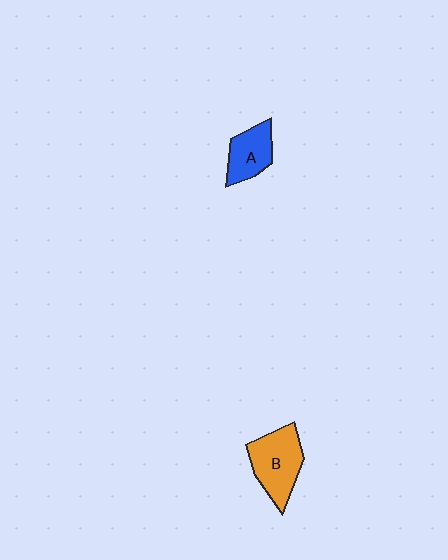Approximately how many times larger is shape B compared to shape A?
Approximately 1.4 times.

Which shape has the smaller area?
Shape A (blue).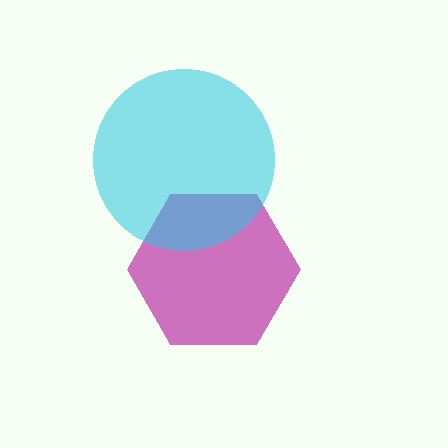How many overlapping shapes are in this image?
There are 2 overlapping shapes in the image.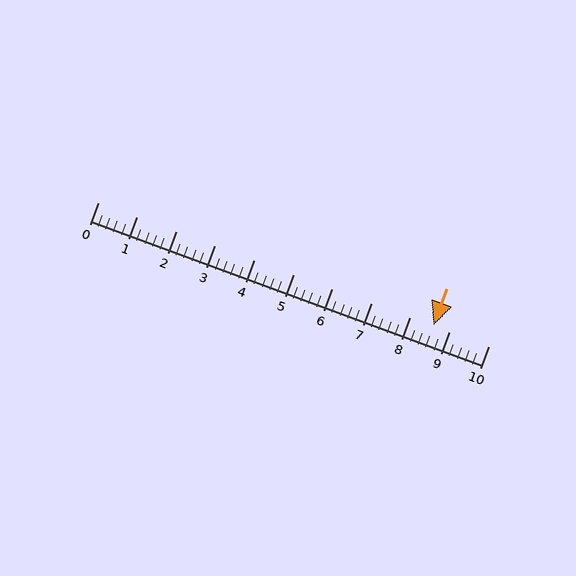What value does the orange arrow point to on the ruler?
The orange arrow points to approximately 8.6.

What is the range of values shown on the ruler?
The ruler shows values from 0 to 10.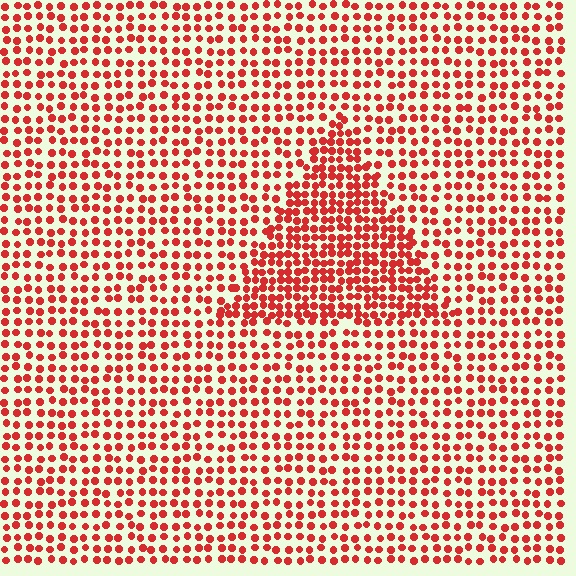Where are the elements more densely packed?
The elements are more densely packed inside the triangle boundary.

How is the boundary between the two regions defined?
The boundary is defined by a change in element density (approximately 1.7x ratio). All elements are the same color, size, and shape.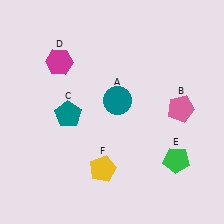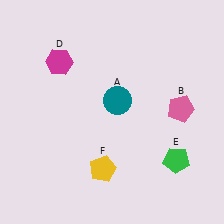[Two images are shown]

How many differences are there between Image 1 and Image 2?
There is 1 difference between the two images.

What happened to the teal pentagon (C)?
The teal pentagon (C) was removed in Image 2. It was in the bottom-left area of Image 1.